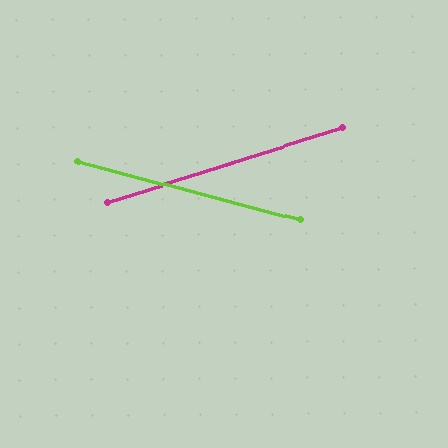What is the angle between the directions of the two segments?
Approximately 32 degrees.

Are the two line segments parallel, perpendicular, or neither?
Neither parallel nor perpendicular — they differ by about 32°.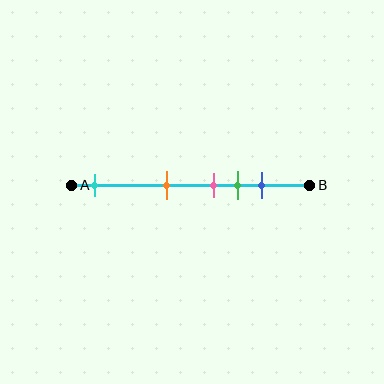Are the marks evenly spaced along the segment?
No, the marks are not evenly spaced.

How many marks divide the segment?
There are 5 marks dividing the segment.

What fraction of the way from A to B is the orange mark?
The orange mark is approximately 40% (0.4) of the way from A to B.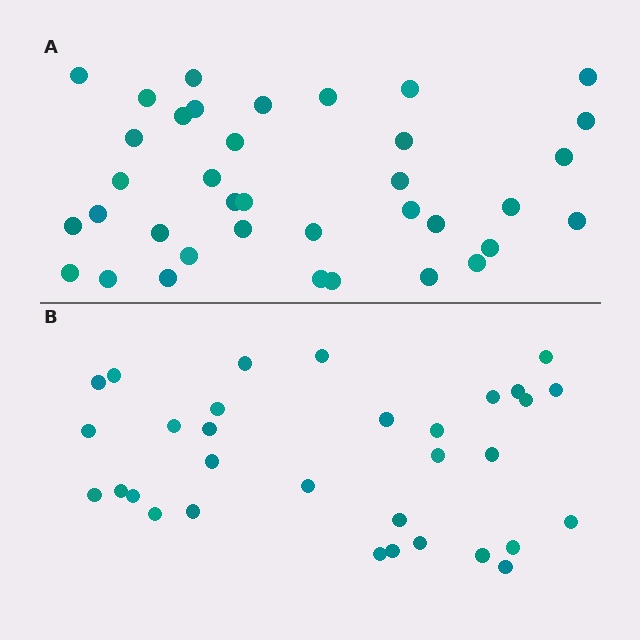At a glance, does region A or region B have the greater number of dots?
Region A (the top region) has more dots.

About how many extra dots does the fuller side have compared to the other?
Region A has about 5 more dots than region B.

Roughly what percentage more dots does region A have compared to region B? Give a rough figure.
About 15% more.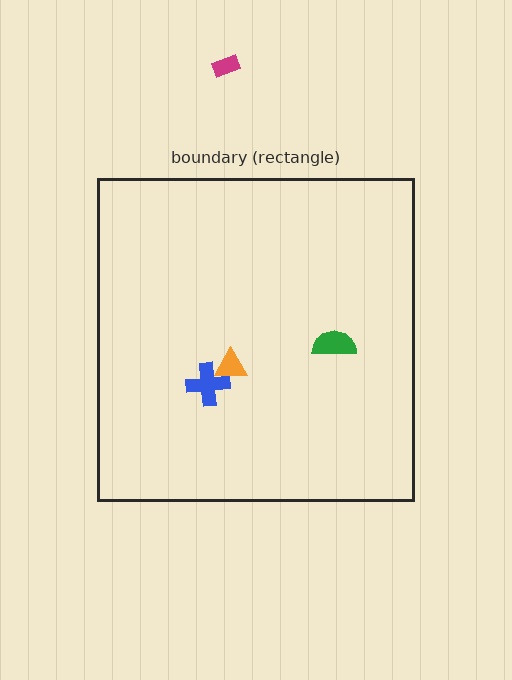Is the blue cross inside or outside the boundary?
Inside.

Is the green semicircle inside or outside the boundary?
Inside.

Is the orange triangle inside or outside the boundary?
Inside.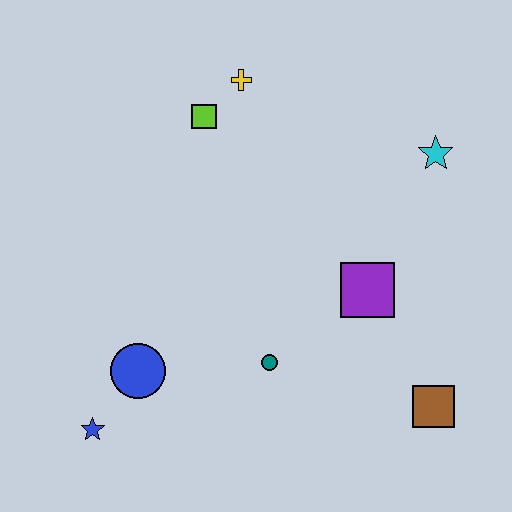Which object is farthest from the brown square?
The yellow cross is farthest from the brown square.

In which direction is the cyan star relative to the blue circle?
The cyan star is to the right of the blue circle.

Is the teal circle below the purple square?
Yes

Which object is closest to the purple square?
The teal circle is closest to the purple square.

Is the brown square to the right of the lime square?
Yes